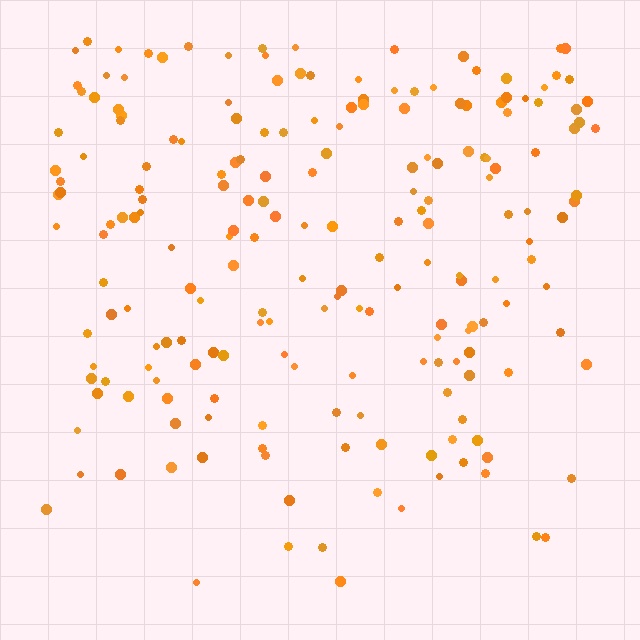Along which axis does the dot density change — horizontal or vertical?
Vertical.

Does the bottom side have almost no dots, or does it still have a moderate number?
Still a moderate number, just noticeably fewer than the top.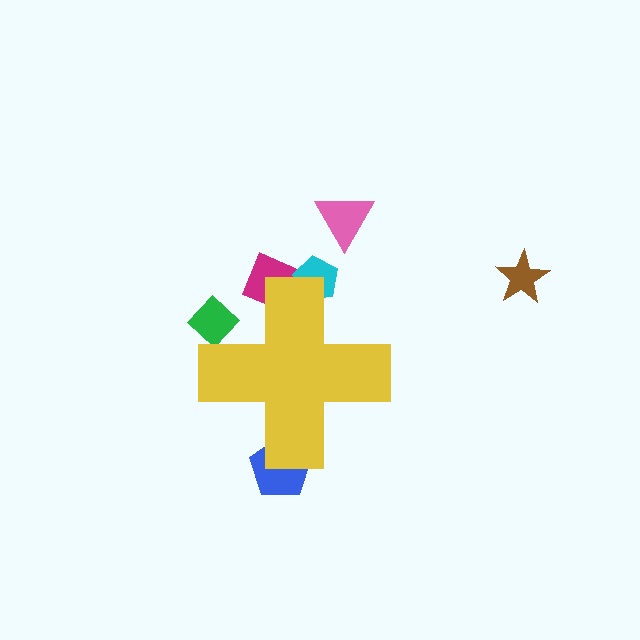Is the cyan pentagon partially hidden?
Yes, the cyan pentagon is partially hidden behind the yellow cross.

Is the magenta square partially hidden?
Yes, the magenta square is partially hidden behind the yellow cross.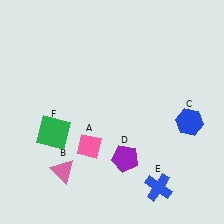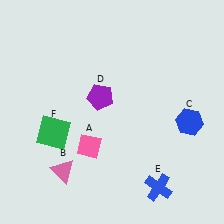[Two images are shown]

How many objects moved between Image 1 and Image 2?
1 object moved between the two images.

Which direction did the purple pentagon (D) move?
The purple pentagon (D) moved up.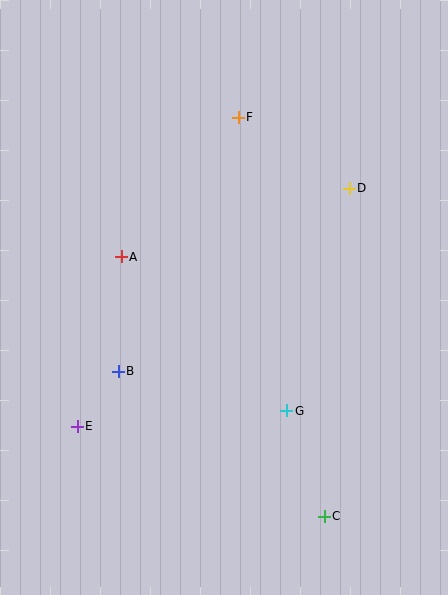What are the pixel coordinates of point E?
Point E is at (77, 426).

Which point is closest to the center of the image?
Point A at (121, 257) is closest to the center.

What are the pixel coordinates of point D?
Point D is at (349, 188).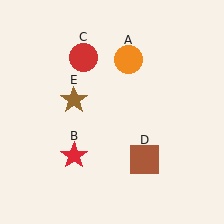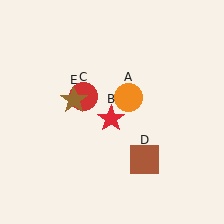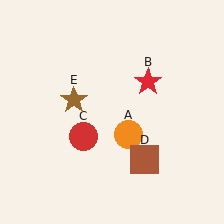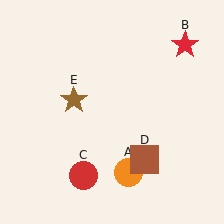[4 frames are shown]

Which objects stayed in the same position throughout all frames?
Brown square (object D) and brown star (object E) remained stationary.